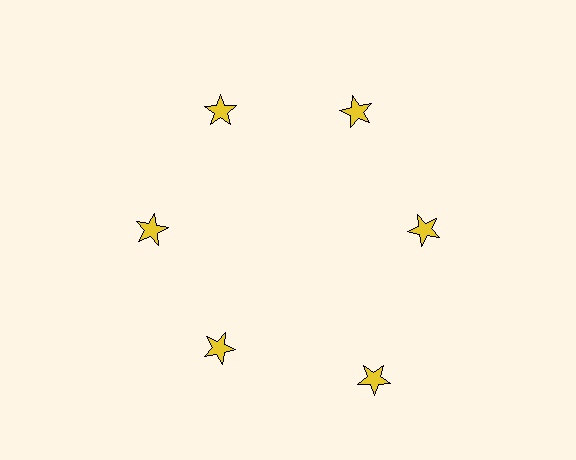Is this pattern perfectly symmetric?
No. The 6 yellow stars are arranged in a ring, but one element near the 5 o'clock position is pushed outward from the center, breaking the 6-fold rotational symmetry.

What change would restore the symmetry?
The symmetry would be restored by moving it inward, back onto the ring so that all 6 stars sit at equal angles and equal distance from the center.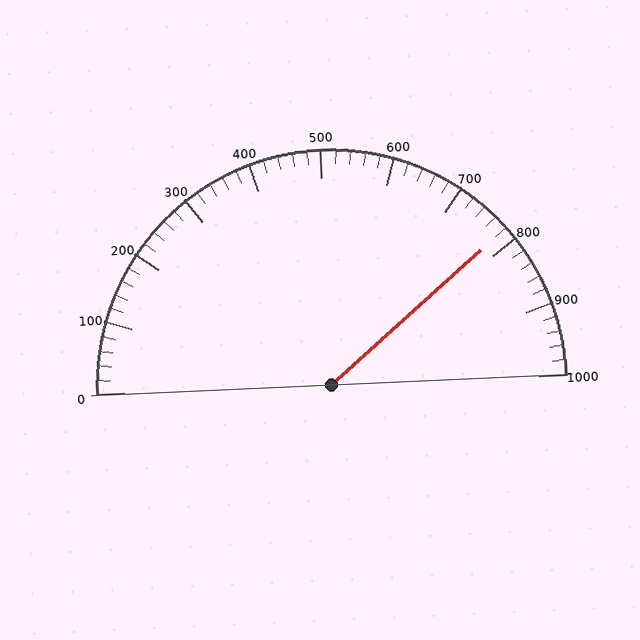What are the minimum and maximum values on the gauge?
The gauge ranges from 0 to 1000.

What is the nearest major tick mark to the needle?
The nearest major tick mark is 800.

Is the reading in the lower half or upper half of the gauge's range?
The reading is in the upper half of the range (0 to 1000).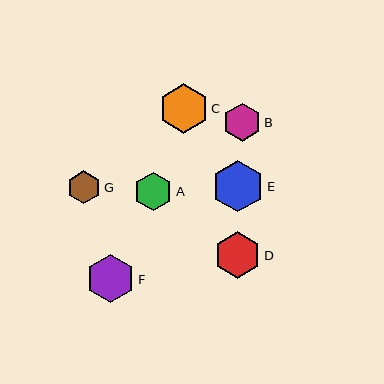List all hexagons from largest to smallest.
From largest to smallest: E, C, F, D, A, B, G.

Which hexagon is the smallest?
Hexagon G is the smallest with a size of approximately 33 pixels.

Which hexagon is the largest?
Hexagon E is the largest with a size of approximately 52 pixels.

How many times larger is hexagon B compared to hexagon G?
Hexagon B is approximately 1.1 times the size of hexagon G.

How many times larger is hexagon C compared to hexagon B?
Hexagon C is approximately 1.3 times the size of hexagon B.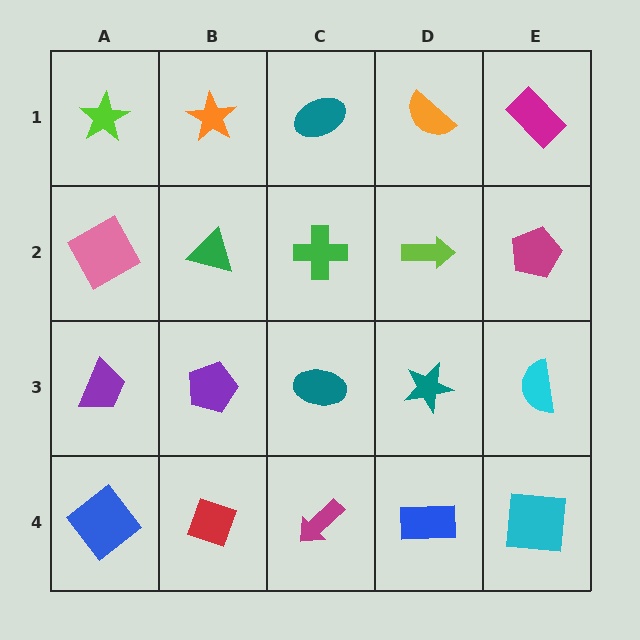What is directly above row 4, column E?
A cyan semicircle.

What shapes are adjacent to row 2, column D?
An orange semicircle (row 1, column D), a teal star (row 3, column D), a green cross (row 2, column C), a magenta pentagon (row 2, column E).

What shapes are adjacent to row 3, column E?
A magenta pentagon (row 2, column E), a cyan square (row 4, column E), a teal star (row 3, column D).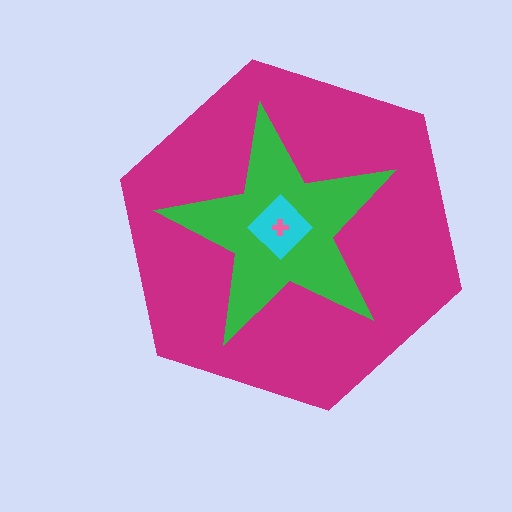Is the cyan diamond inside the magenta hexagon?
Yes.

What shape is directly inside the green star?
The cyan diamond.